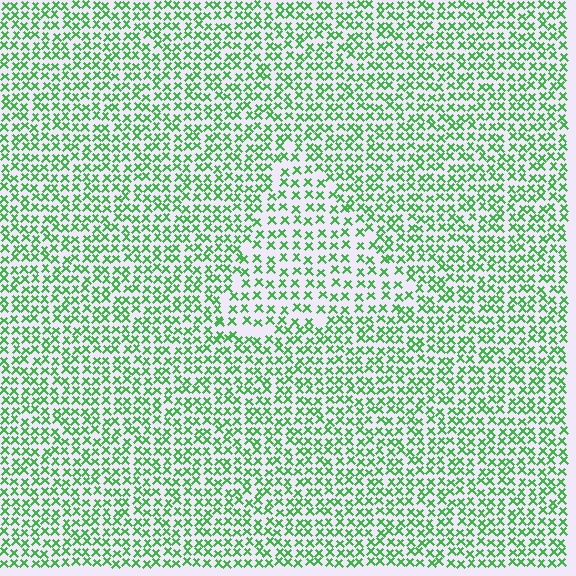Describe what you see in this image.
The image contains small green elements arranged at two different densities. A triangle-shaped region is visible where the elements are less densely packed than the surrounding area.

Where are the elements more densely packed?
The elements are more densely packed outside the triangle boundary.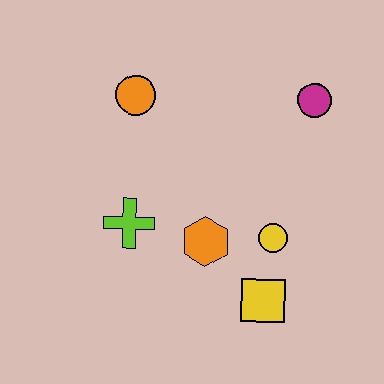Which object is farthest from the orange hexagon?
The magenta circle is farthest from the orange hexagon.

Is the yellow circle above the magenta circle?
No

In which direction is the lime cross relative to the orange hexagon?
The lime cross is to the left of the orange hexagon.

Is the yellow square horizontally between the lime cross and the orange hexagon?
No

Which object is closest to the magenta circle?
The yellow circle is closest to the magenta circle.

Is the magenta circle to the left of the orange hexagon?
No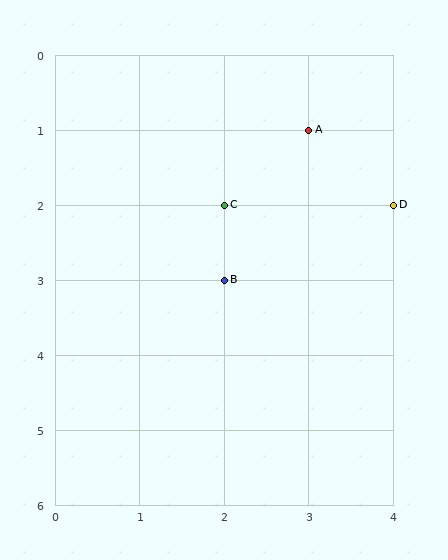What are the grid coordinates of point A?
Point A is at grid coordinates (3, 1).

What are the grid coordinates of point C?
Point C is at grid coordinates (2, 2).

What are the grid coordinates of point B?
Point B is at grid coordinates (2, 3).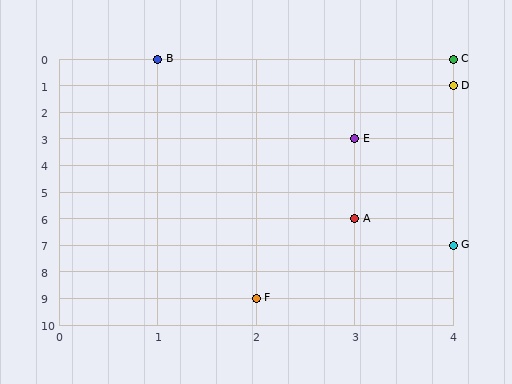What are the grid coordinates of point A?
Point A is at grid coordinates (3, 6).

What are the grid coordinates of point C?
Point C is at grid coordinates (4, 0).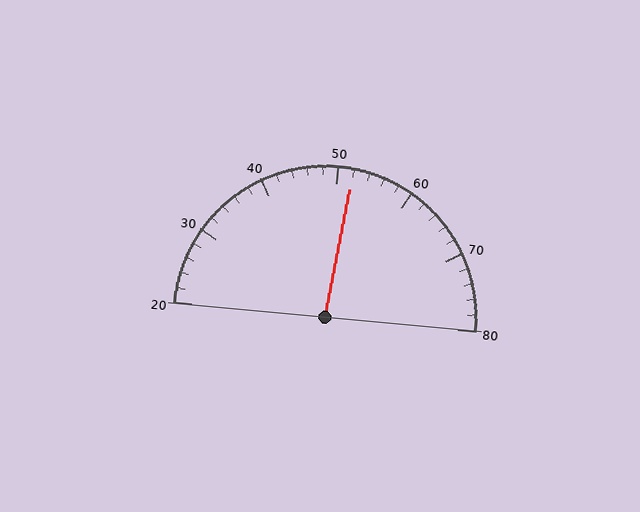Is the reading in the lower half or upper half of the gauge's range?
The reading is in the upper half of the range (20 to 80).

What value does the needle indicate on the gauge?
The needle indicates approximately 52.